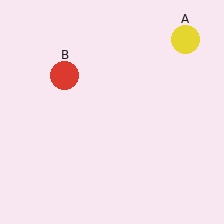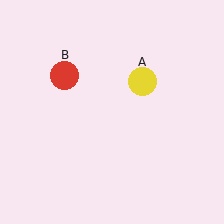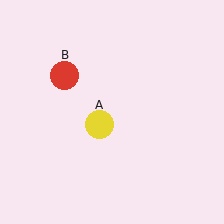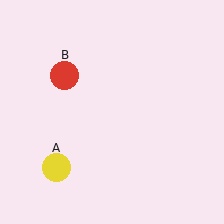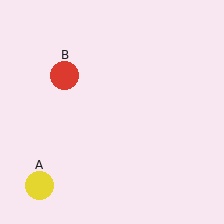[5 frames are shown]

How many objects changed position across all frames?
1 object changed position: yellow circle (object A).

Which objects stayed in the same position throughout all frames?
Red circle (object B) remained stationary.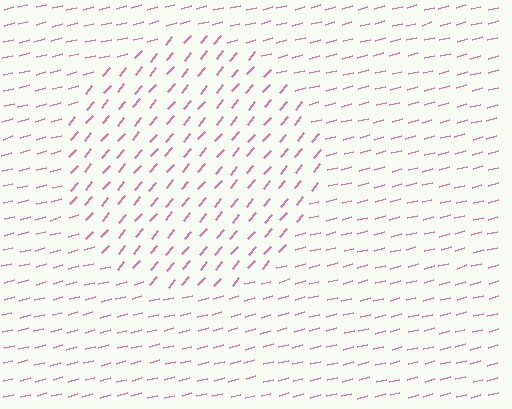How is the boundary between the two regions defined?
The boundary is defined purely by a change in line orientation (approximately 34 degrees difference). All lines are the same color and thickness.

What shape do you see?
I see a circle.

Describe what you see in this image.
The image is filled with small pink line segments. A circle region in the image has lines oriented differently from the surrounding lines, creating a visible texture boundary.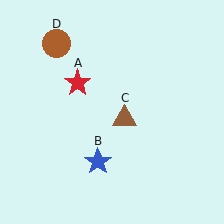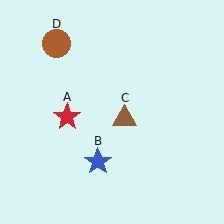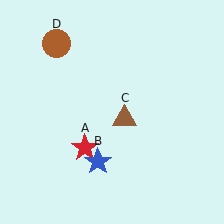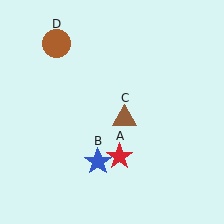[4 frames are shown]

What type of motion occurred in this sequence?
The red star (object A) rotated counterclockwise around the center of the scene.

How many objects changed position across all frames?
1 object changed position: red star (object A).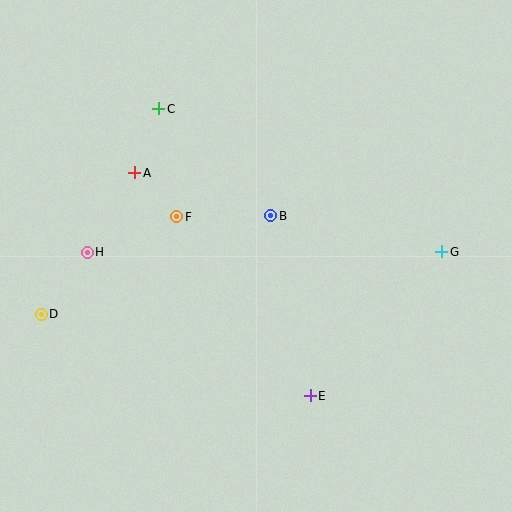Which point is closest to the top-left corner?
Point C is closest to the top-left corner.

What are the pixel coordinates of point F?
Point F is at (177, 217).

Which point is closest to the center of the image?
Point B at (271, 216) is closest to the center.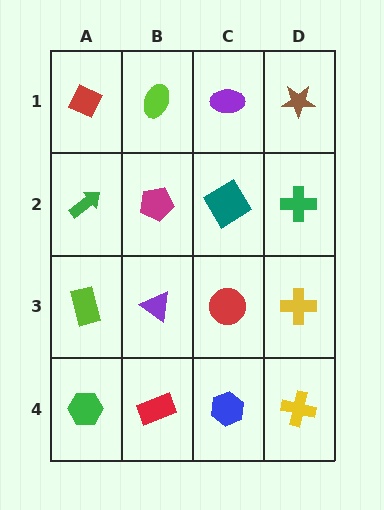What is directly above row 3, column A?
A green arrow.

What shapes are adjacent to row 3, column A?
A green arrow (row 2, column A), a green hexagon (row 4, column A), a purple triangle (row 3, column B).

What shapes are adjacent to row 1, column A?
A green arrow (row 2, column A), a lime ellipse (row 1, column B).